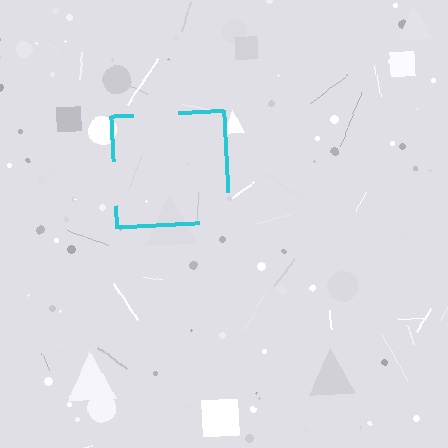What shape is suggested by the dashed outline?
The dashed outline suggests a square.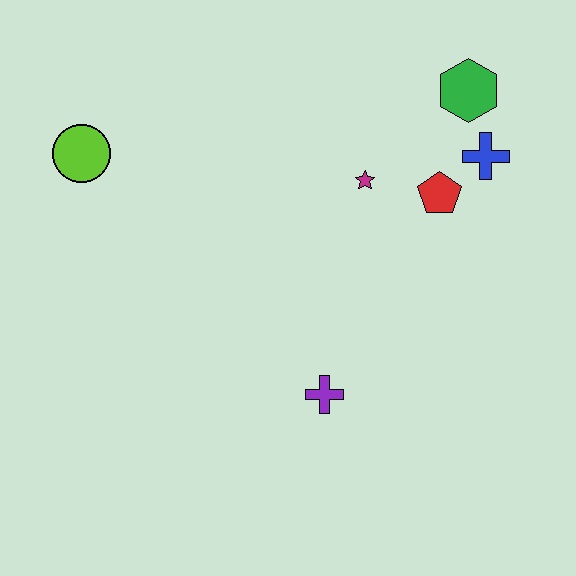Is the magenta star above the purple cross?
Yes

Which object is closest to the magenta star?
The red pentagon is closest to the magenta star.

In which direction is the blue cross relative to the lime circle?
The blue cross is to the right of the lime circle.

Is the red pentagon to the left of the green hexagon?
Yes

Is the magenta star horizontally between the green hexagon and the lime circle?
Yes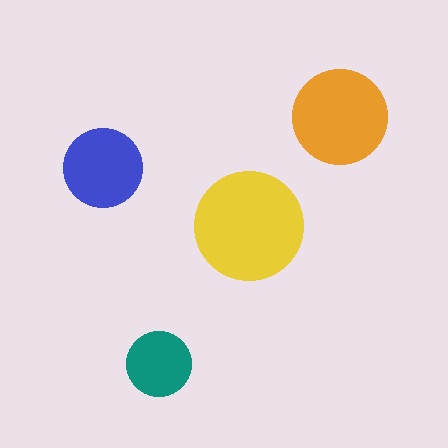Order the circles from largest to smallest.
the yellow one, the orange one, the blue one, the teal one.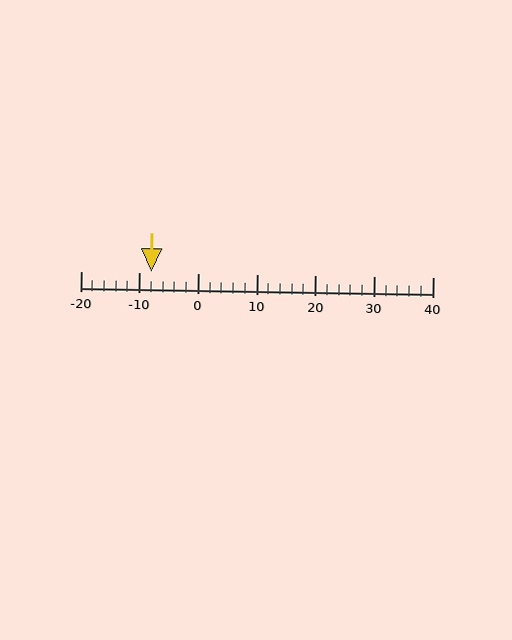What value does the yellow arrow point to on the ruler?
The yellow arrow points to approximately -8.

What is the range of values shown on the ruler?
The ruler shows values from -20 to 40.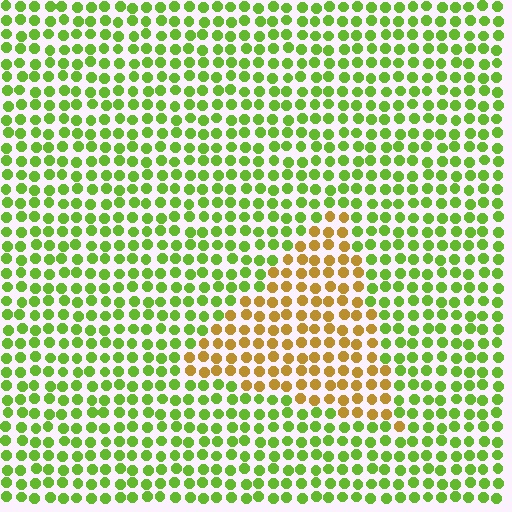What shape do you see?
I see a triangle.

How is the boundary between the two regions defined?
The boundary is defined purely by a slight shift in hue (about 54 degrees). Spacing, size, and orientation are identical on both sides.